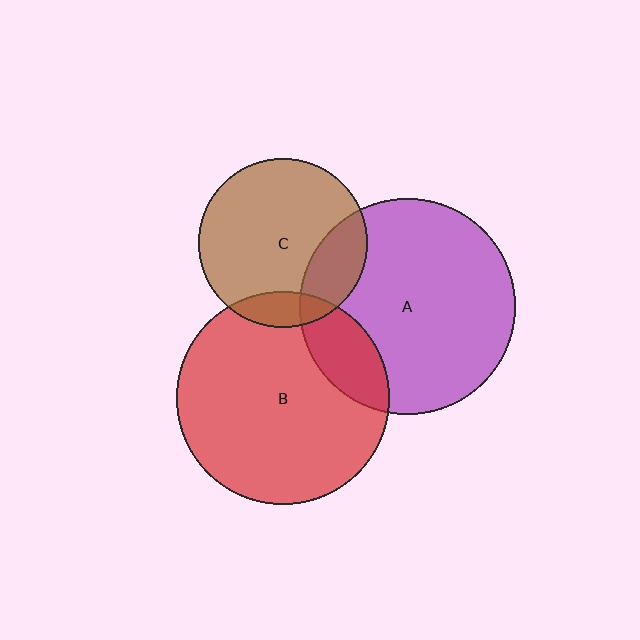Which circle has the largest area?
Circle A (purple).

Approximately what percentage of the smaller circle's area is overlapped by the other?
Approximately 15%.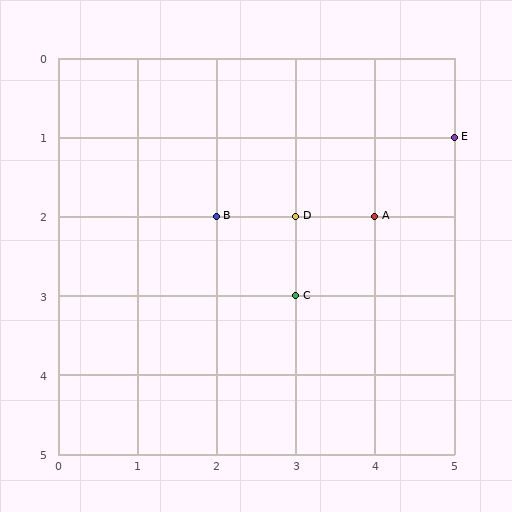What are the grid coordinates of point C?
Point C is at grid coordinates (3, 3).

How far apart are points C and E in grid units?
Points C and E are 2 columns and 2 rows apart (about 2.8 grid units diagonally).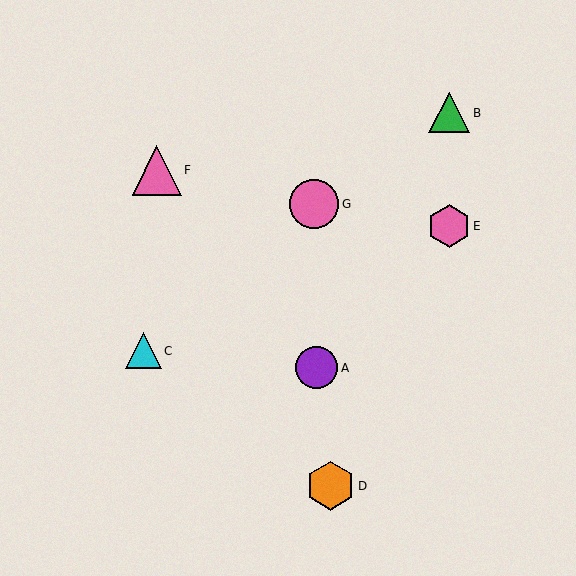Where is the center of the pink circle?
The center of the pink circle is at (314, 204).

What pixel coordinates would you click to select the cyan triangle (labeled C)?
Click at (144, 351) to select the cyan triangle C.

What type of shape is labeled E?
Shape E is a pink hexagon.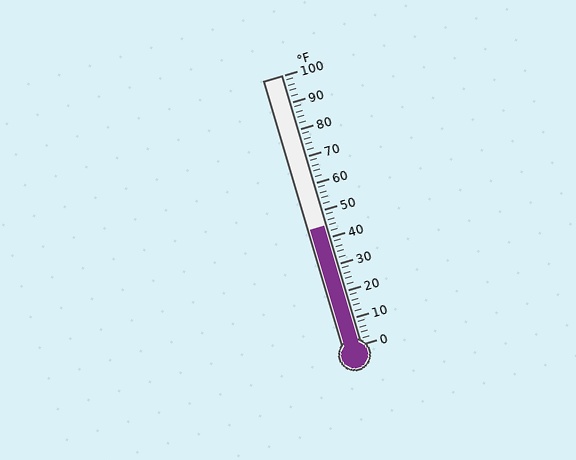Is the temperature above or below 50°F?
The temperature is below 50°F.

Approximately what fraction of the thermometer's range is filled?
The thermometer is filled to approximately 45% of its range.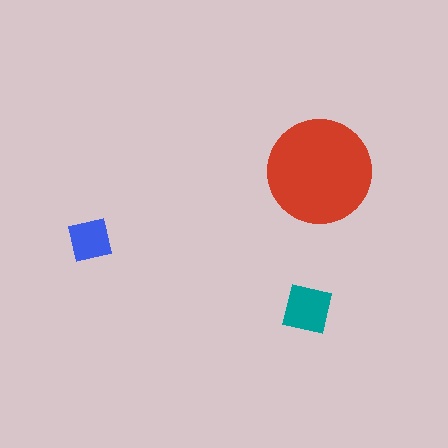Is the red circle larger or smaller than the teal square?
Larger.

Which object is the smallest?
The blue square.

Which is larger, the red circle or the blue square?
The red circle.